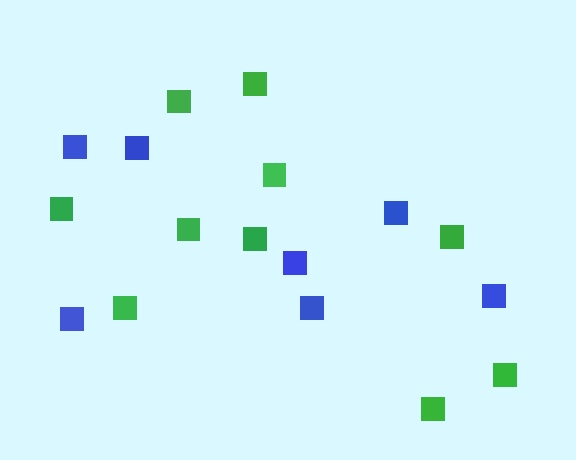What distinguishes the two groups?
There are 2 groups: one group of blue squares (7) and one group of green squares (10).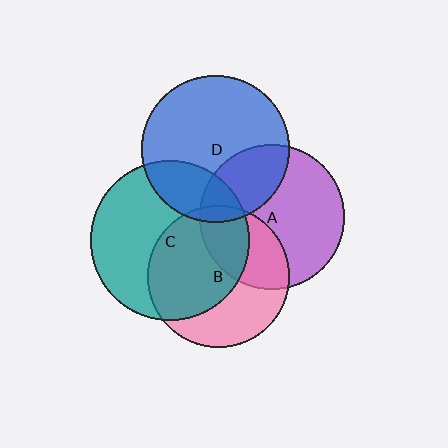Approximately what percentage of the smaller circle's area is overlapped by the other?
Approximately 30%.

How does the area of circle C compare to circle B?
Approximately 1.3 times.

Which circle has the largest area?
Circle C (teal).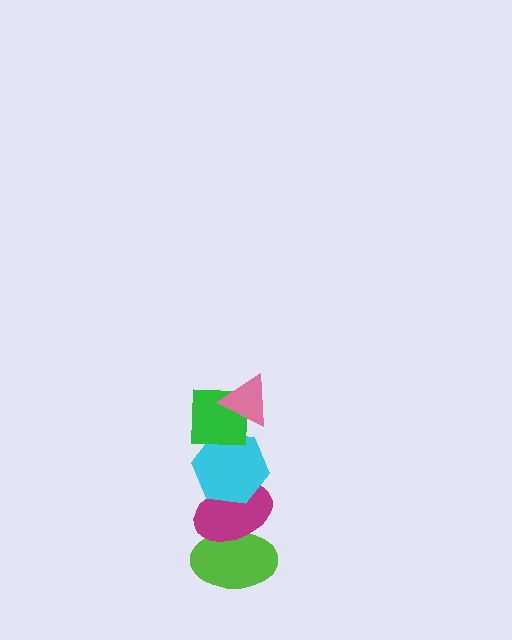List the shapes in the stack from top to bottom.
From top to bottom: the pink triangle, the green square, the cyan hexagon, the magenta ellipse, the lime ellipse.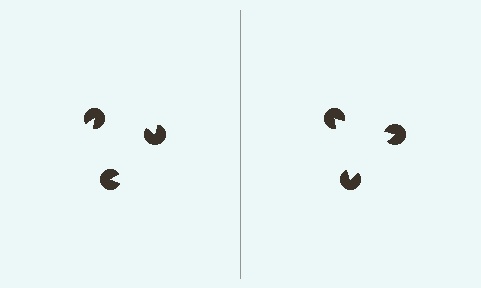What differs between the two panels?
The pac-man discs are positioned identically on both sides; only the wedge orientations differ. On the right they align to a triangle; on the left they are misaligned.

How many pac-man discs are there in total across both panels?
6 — 3 on each side.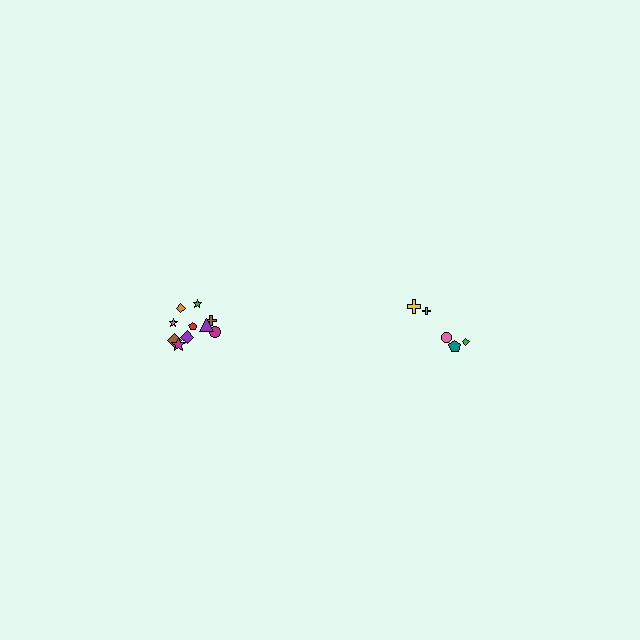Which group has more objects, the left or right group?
The left group.